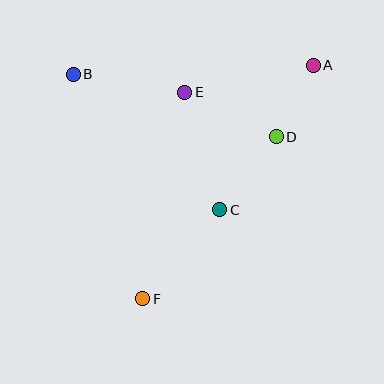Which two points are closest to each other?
Points A and D are closest to each other.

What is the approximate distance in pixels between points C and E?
The distance between C and E is approximately 123 pixels.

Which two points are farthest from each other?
Points A and F are farthest from each other.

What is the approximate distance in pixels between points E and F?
The distance between E and F is approximately 211 pixels.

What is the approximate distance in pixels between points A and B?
The distance between A and B is approximately 240 pixels.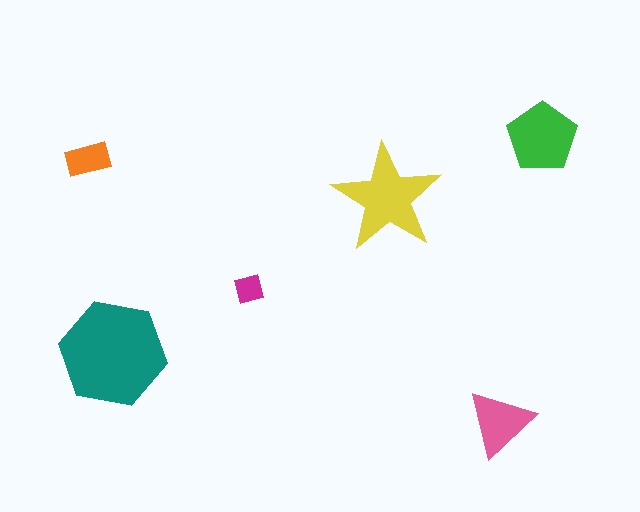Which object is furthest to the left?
The orange rectangle is leftmost.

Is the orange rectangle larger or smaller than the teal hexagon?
Smaller.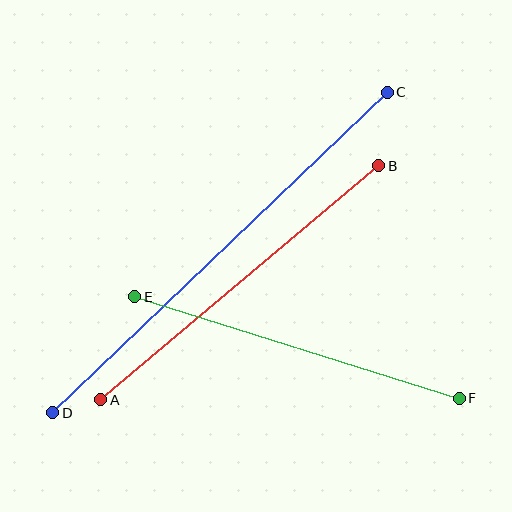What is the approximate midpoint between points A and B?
The midpoint is at approximately (240, 283) pixels.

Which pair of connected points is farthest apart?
Points C and D are farthest apart.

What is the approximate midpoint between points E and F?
The midpoint is at approximately (297, 347) pixels.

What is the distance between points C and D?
The distance is approximately 463 pixels.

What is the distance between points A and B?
The distance is approximately 363 pixels.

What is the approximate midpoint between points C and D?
The midpoint is at approximately (220, 252) pixels.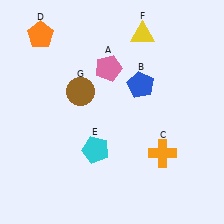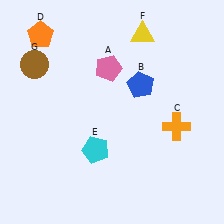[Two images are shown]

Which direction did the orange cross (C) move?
The orange cross (C) moved up.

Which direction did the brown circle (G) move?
The brown circle (G) moved left.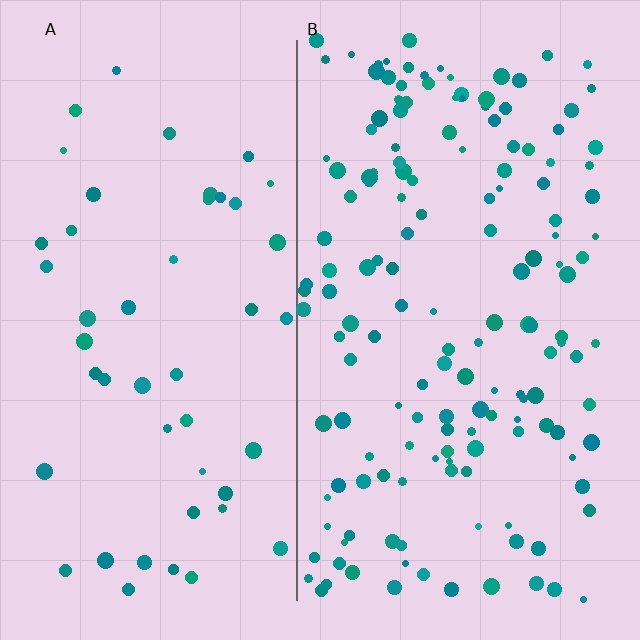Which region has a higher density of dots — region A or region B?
B (the right).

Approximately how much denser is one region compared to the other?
Approximately 3.3× — region B over region A.